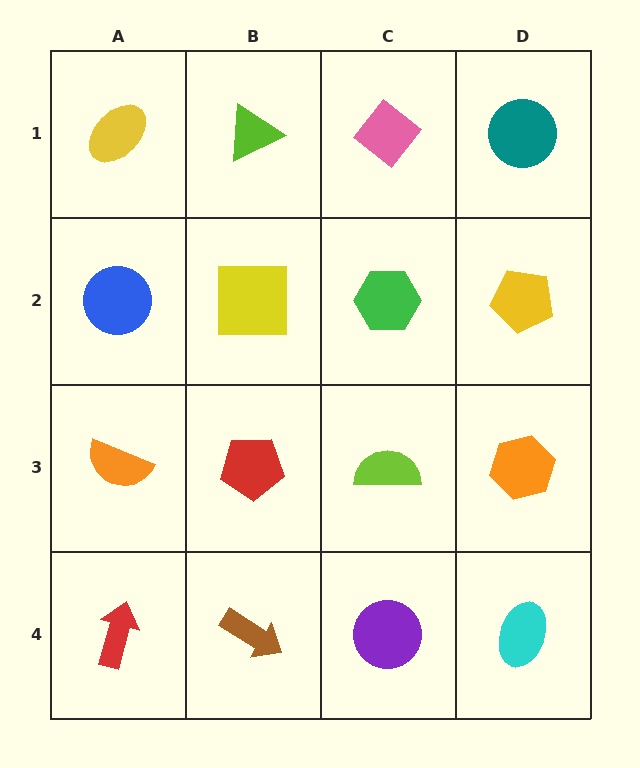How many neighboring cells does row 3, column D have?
3.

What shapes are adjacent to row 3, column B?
A yellow square (row 2, column B), a brown arrow (row 4, column B), an orange semicircle (row 3, column A), a lime semicircle (row 3, column C).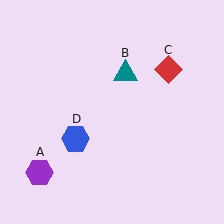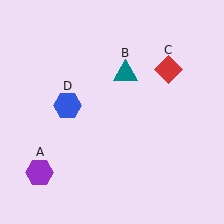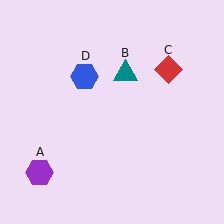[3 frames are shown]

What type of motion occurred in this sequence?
The blue hexagon (object D) rotated clockwise around the center of the scene.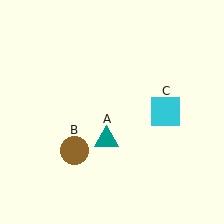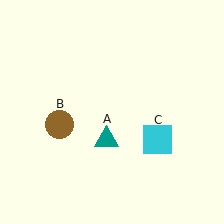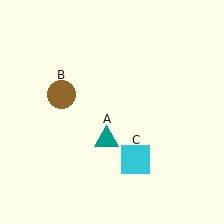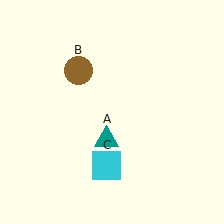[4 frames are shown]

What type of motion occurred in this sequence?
The brown circle (object B), cyan square (object C) rotated clockwise around the center of the scene.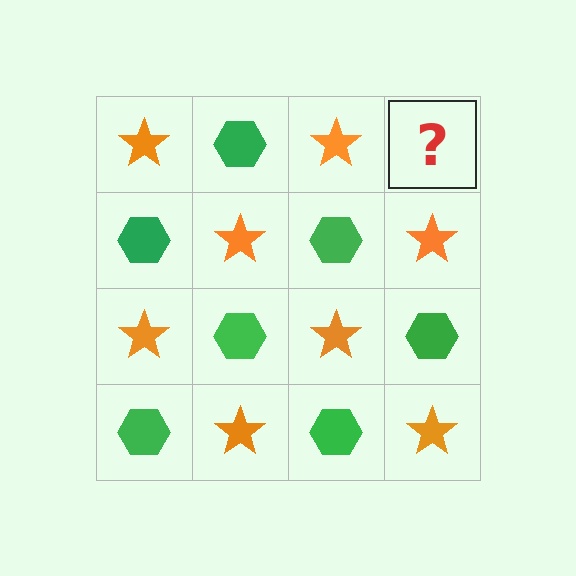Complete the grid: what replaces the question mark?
The question mark should be replaced with a green hexagon.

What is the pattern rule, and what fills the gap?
The rule is that it alternates orange star and green hexagon in a checkerboard pattern. The gap should be filled with a green hexagon.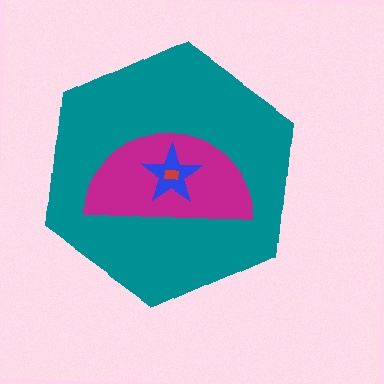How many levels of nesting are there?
4.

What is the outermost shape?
The teal hexagon.